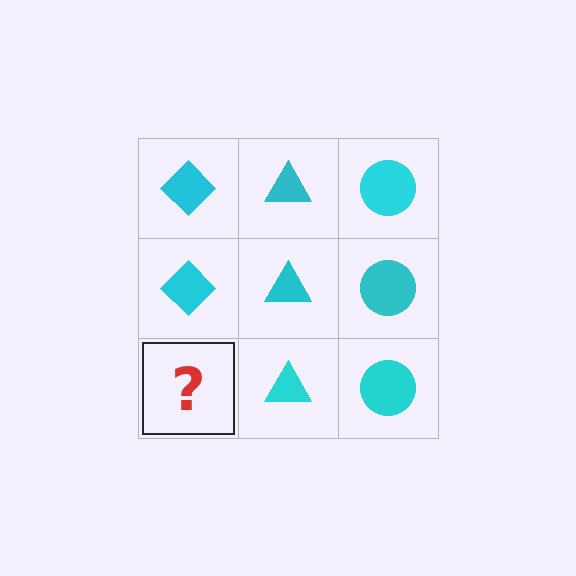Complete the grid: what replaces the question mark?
The question mark should be replaced with a cyan diamond.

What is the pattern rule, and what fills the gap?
The rule is that each column has a consistent shape. The gap should be filled with a cyan diamond.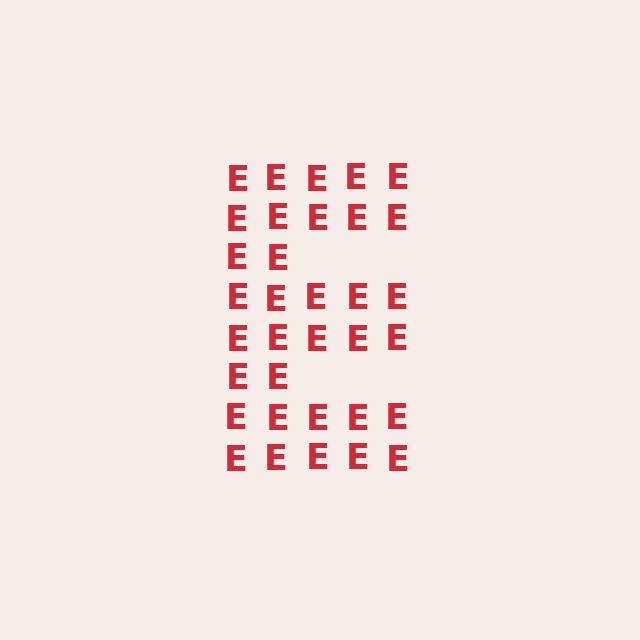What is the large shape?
The large shape is the letter E.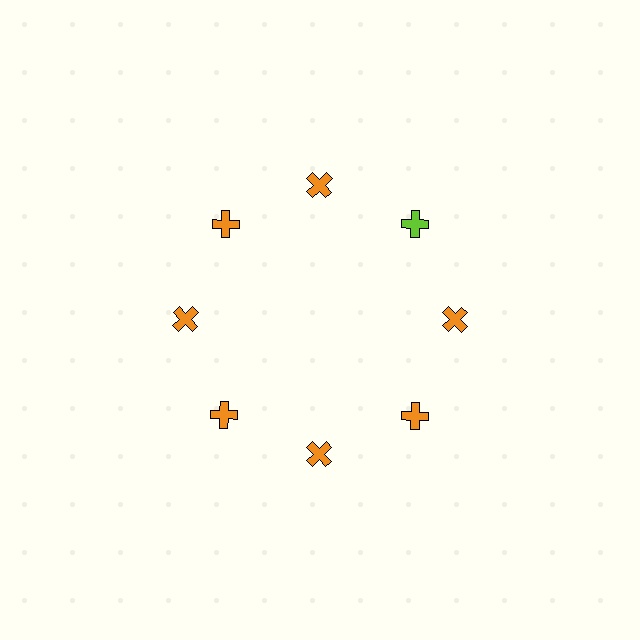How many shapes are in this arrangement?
There are 8 shapes arranged in a ring pattern.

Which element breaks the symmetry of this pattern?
The lime cross at roughly the 2 o'clock position breaks the symmetry. All other shapes are orange crosses.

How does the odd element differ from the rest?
It has a different color: lime instead of orange.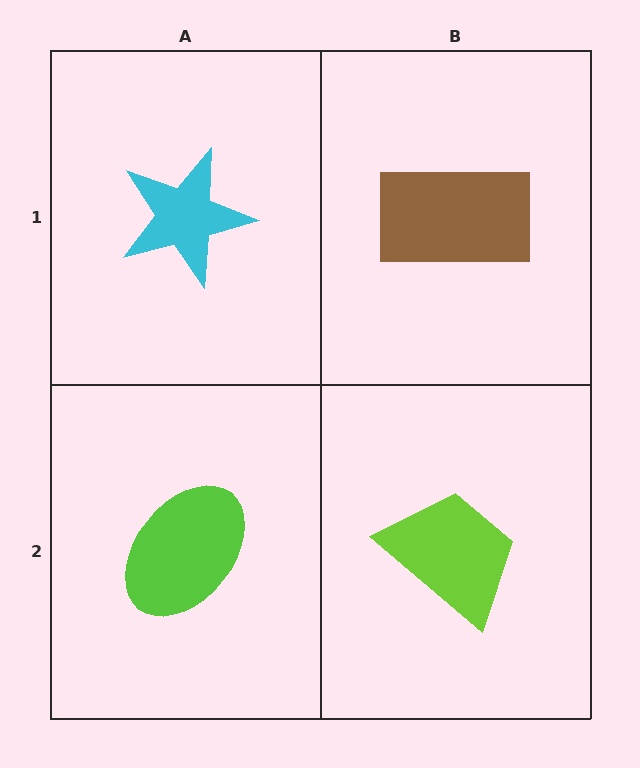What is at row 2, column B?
A lime trapezoid.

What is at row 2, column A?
A lime ellipse.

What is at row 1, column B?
A brown rectangle.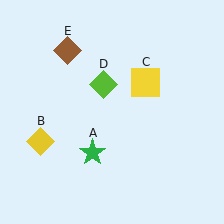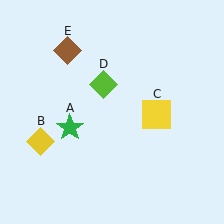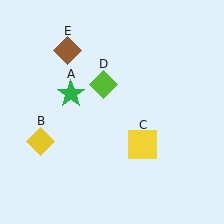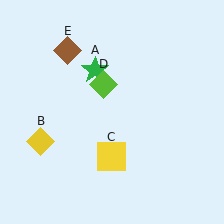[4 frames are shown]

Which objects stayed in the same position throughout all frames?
Yellow diamond (object B) and lime diamond (object D) and brown diamond (object E) remained stationary.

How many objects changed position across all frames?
2 objects changed position: green star (object A), yellow square (object C).